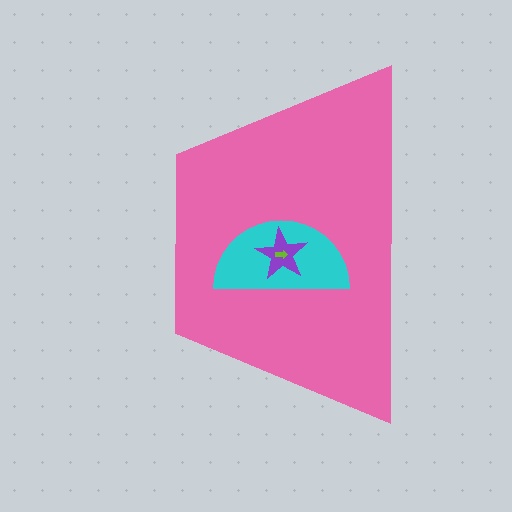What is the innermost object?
The lime arrow.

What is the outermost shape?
The pink trapezoid.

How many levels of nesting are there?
4.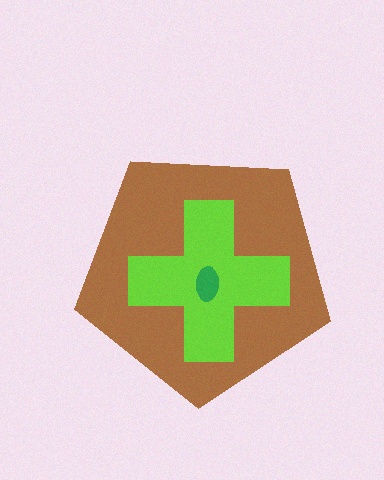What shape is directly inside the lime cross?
The green ellipse.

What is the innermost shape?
The green ellipse.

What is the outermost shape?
The brown pentagon.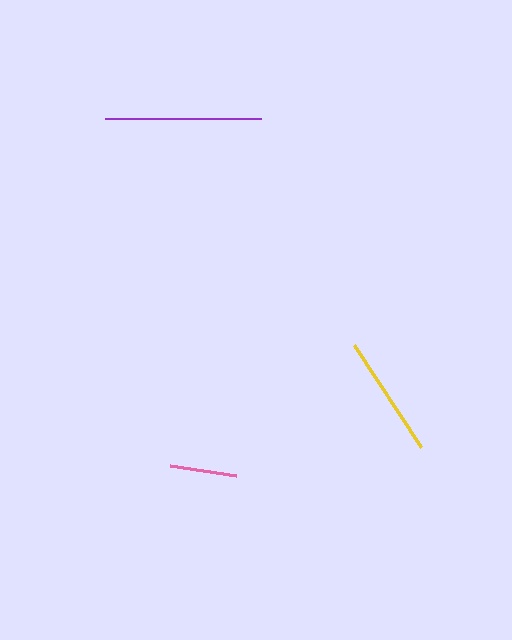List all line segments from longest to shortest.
From longest to shortest: purple, yellow, pink.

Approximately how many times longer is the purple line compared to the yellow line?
The purple line is approximately 1.3 times the length of the yellow line.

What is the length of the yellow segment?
The yellow segment is approximately 122 pixels long.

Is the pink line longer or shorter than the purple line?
The purple line is longer than the pink line.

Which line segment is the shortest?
The pink line is the shortest at approximately 67 pixels.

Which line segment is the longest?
The purple line is the longest at approximately 157 pixels.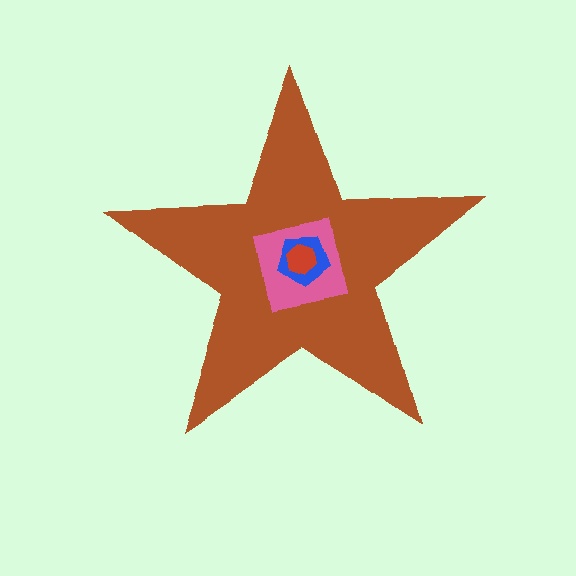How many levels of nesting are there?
4.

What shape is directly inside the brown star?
The pink square.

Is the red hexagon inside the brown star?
Yes.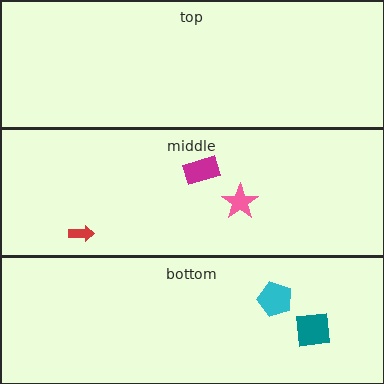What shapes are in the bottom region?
The cyan pentagon, the teal square.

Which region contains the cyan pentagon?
The bottom region.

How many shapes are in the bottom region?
2.